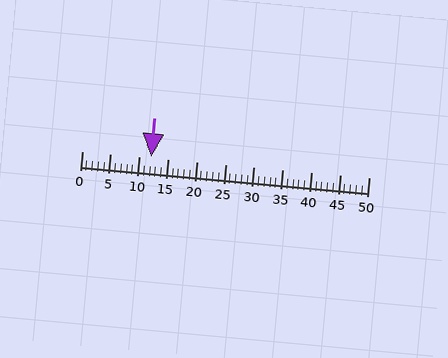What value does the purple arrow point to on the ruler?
The purple arrow points to approximately 12.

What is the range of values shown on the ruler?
The ruler shows values from 0 to 50.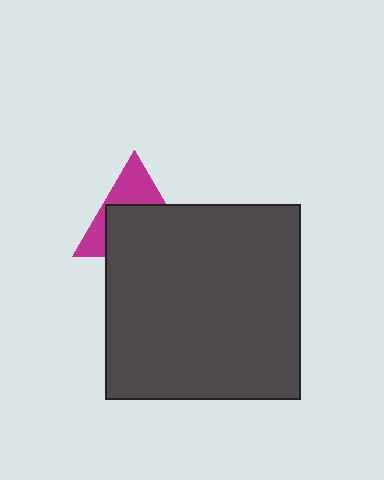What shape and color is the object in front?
The object in front is a dark gray square.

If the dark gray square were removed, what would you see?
You would see the complete magenta triangle.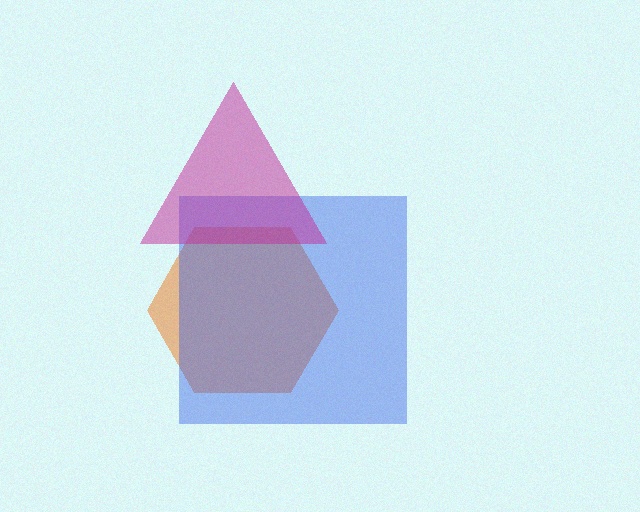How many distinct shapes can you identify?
There are 3 distinct shapes: an orange hexagon, a blue square, a magenta triangle.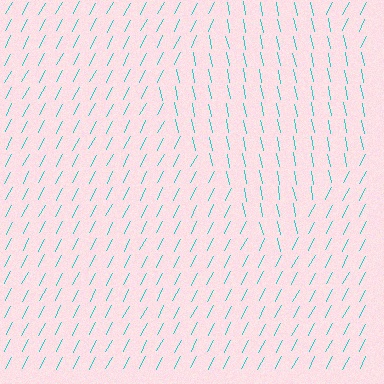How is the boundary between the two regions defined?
The boundary is defined purely by a change in line orientation (approximately 39 degrees difference). All lines are the same color and thickness.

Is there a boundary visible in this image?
Yes, there is a texture boundary formed by a change in line orientation.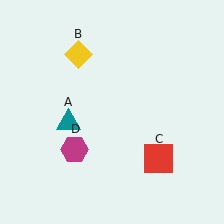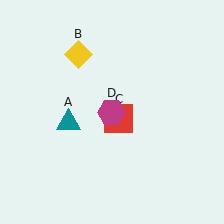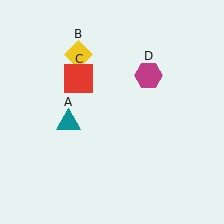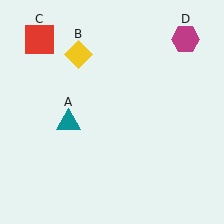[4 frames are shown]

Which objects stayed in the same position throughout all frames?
Teal triangle (object A) and yellow diamond (object B) remained stationary.